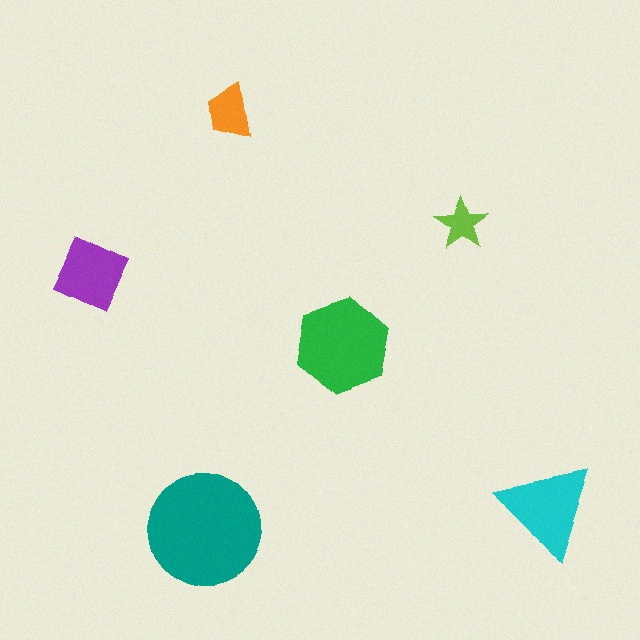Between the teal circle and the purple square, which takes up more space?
The teal circle.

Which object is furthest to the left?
The purple square is leftmost.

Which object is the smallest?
The lime star.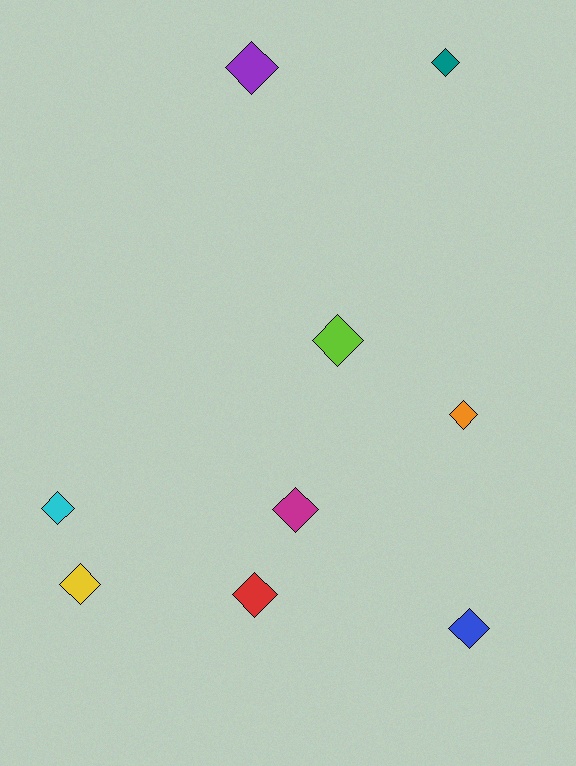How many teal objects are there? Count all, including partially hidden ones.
There is 1 teal object.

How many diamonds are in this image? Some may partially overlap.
There are 9 diamonds.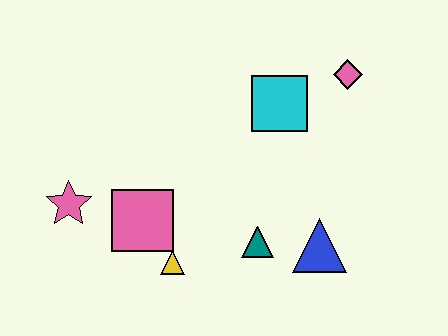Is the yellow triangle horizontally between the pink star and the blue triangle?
Yes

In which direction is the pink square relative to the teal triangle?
The pink square is to the left of the teal triangle.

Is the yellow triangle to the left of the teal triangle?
Yes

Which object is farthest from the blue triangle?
The pink star is farthest from the blue triangle.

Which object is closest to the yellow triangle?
The pink square is closest to the yellow triangle.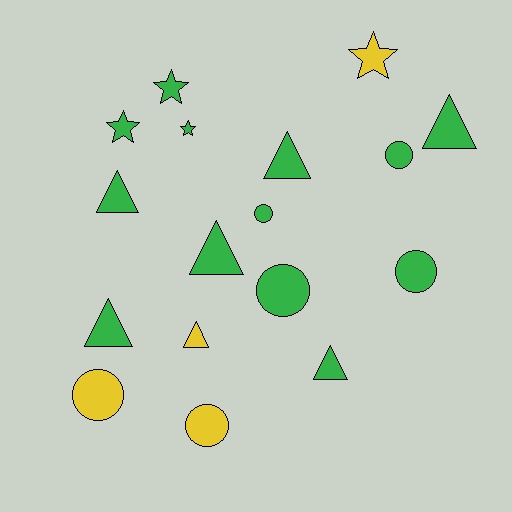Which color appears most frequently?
Green, with 13 objects.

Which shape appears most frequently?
Triangle, with 7 objects.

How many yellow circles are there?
There are 2 yellow circles.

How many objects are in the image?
There are 17 objects.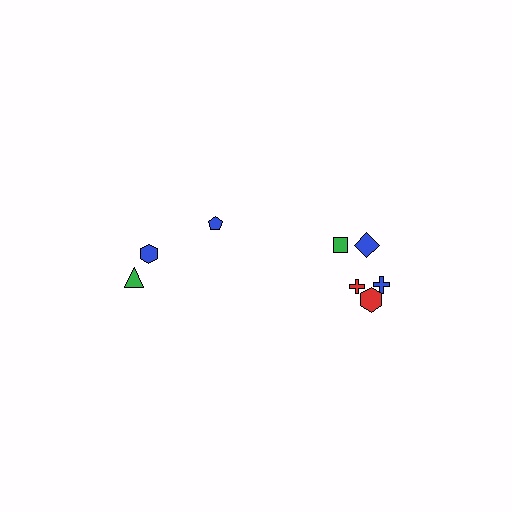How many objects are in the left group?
There are 3 objects.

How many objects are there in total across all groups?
There are 8 objects.